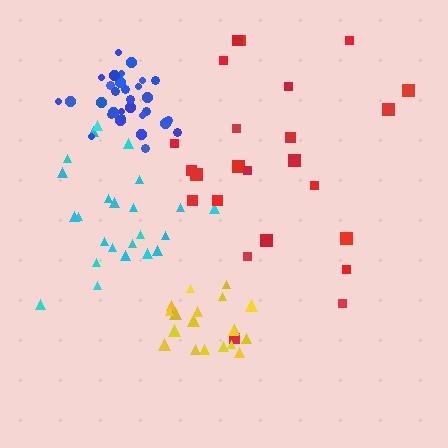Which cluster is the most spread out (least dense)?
Red.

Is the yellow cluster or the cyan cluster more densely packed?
Yellow.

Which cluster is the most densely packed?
Blue.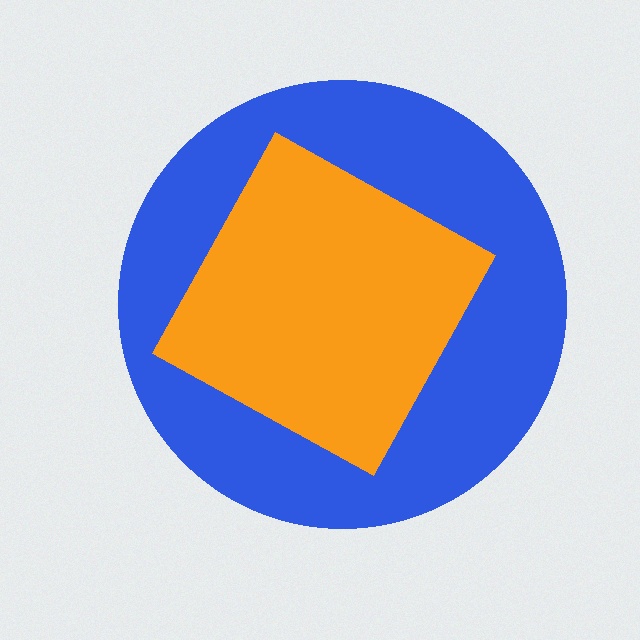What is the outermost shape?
The blue circle.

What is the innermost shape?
The orange diamond.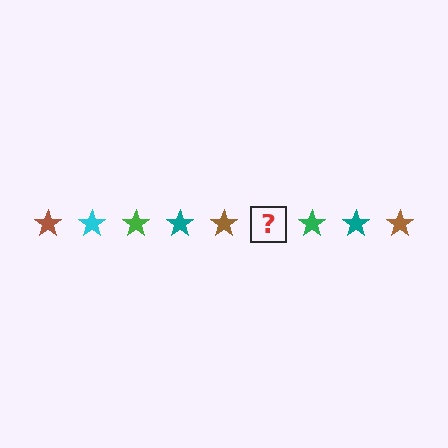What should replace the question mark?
The question mark should be replaced with a cyan star.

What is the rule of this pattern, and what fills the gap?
The rule is that the pattern cycles through brown, cyan, green, teal stars. The gap should be filled with a cyan star.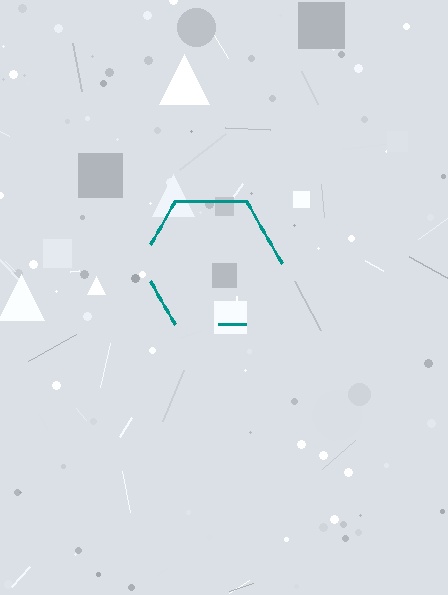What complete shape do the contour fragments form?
The contour fragments form a hexagon.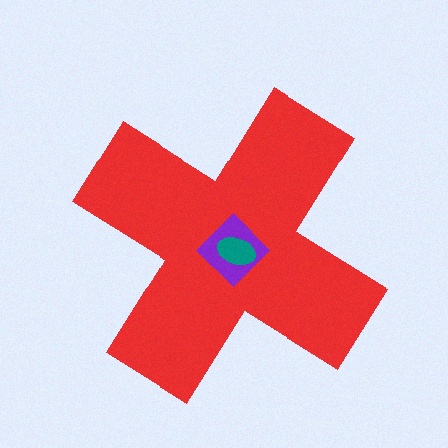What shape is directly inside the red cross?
The purple diamond.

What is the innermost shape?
The teal ellipse.